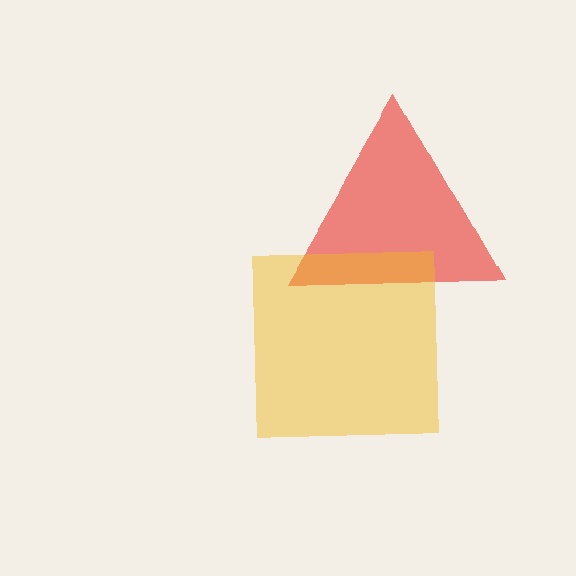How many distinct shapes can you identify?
There are 2 distinct shapes: a red triangle, a yellow square.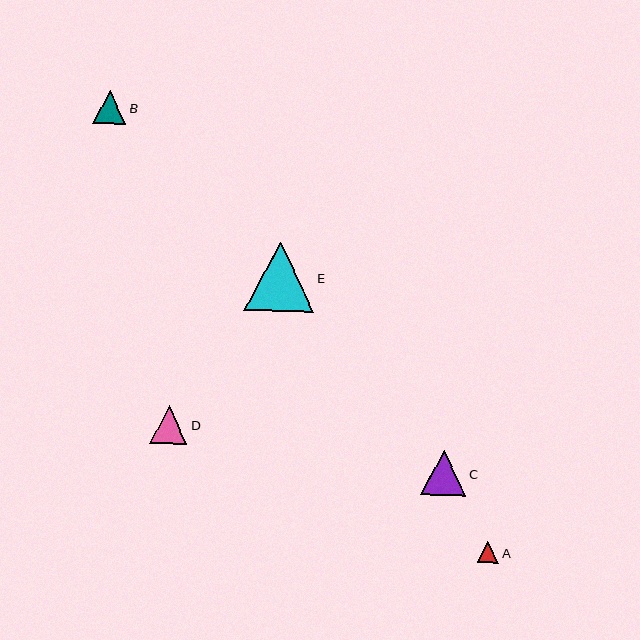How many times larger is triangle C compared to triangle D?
Triangle C is approximately 1.2 times the size of triangle D.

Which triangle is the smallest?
Triangle A is the smallest with a size of approximately 21 pixels.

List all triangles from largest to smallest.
From largest to smallest: E, C, D, B, A.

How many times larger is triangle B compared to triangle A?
Triangle B is approximately 1.6 times the size of triangle A.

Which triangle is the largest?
Triangle E is the largest with a size of approximately 69 pixels.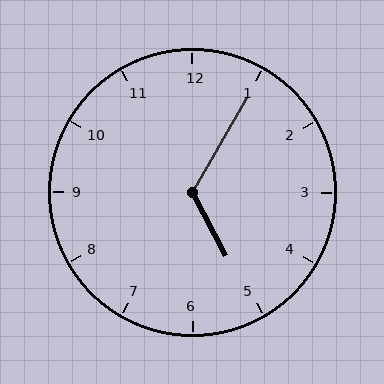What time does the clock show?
5:05.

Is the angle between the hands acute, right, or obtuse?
It is obtuse.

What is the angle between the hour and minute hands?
Approximately 122 degrees.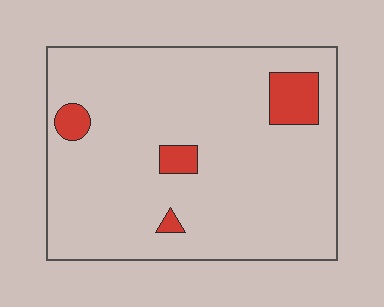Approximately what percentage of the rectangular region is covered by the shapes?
Approximately 10%.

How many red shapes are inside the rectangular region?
4.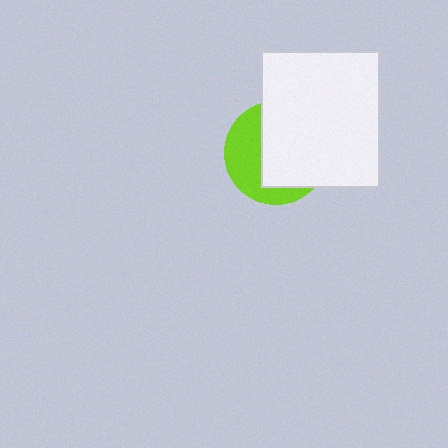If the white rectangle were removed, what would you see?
You would see the complete lime circle.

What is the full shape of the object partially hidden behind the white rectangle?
The partially hidden object is a lime circle.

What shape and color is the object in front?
The object in front is a white rectangle.